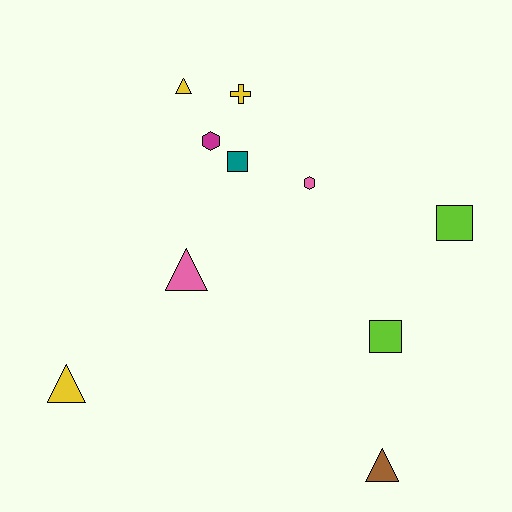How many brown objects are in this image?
There is 1 brown object.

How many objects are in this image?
There are 10 objects.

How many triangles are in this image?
There are 4 triangles.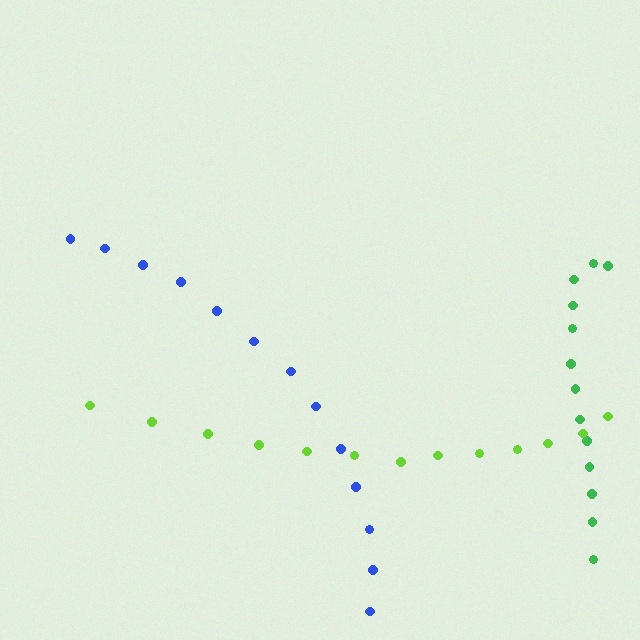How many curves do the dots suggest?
There are 3 distinct paths.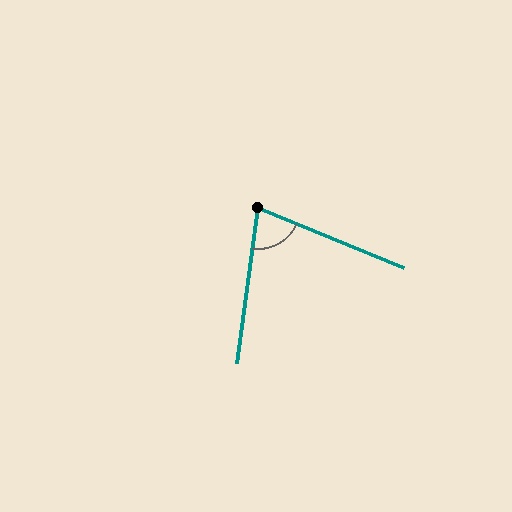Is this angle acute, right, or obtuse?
It is acute.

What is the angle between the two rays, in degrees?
Approximately 75 degrees.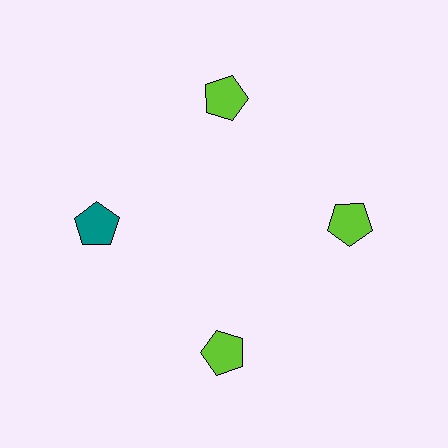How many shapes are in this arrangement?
There are 4 shapes arranged in a ring pattern.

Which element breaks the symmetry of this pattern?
The teal pentagon at roughly the 9 o'clock position breaks the symmetry. All other shapes are lime pentagons.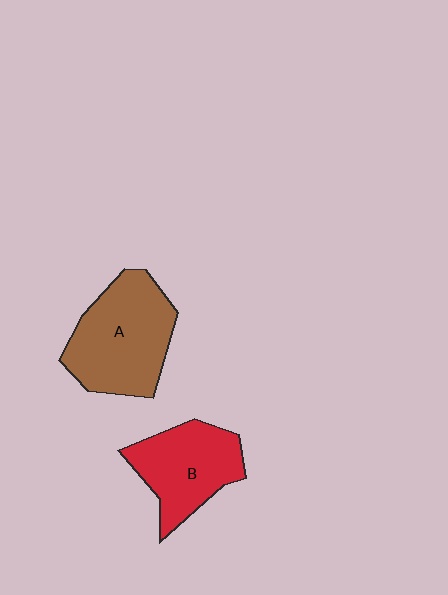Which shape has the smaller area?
Shape B (red).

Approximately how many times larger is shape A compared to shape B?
Approximately 1.3 times.